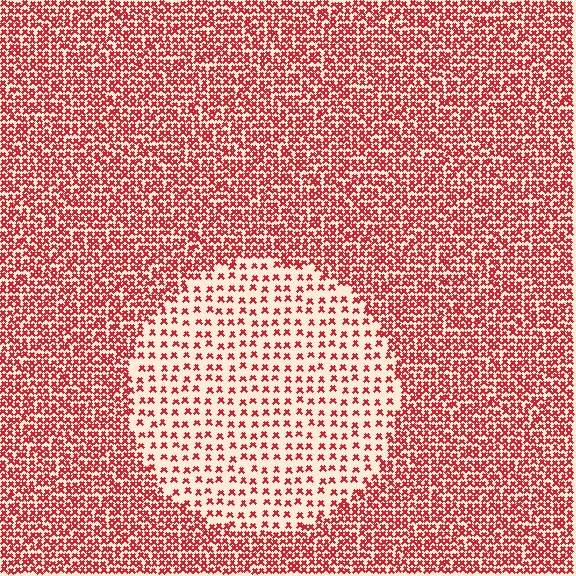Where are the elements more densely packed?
The elements are more densely packed outside the circle boundary.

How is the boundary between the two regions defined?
The boundary is defined by a change in element density (approximately 2.5x ratio). All elements are the same color, size, and shape.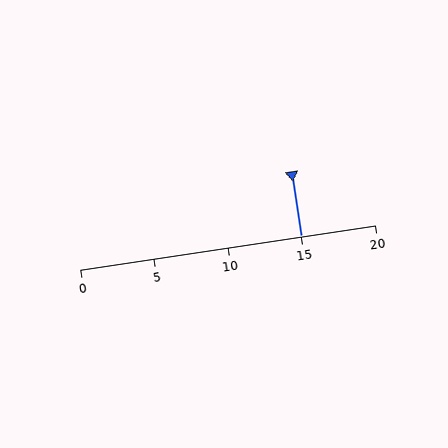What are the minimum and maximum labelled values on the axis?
The axis runs from 0 to 20.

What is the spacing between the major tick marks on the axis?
The major ticks are spaced 5 apart.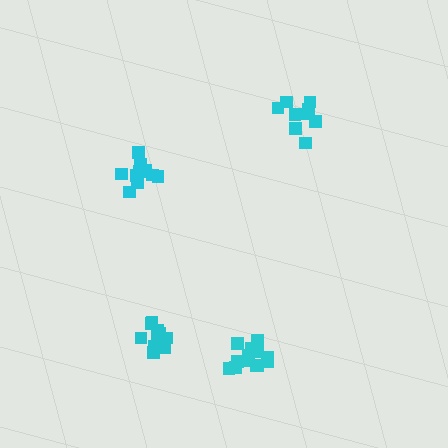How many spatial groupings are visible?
There are 4 spatial groupings.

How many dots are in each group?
Group 1: 9 dots, Group 2: 12 dots, Group 3: 13 dots, Group 4: 10 dots (44 total).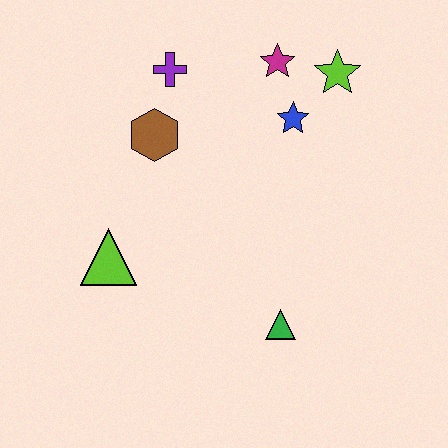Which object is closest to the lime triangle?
The brown hexagon is closest to the lime triangle.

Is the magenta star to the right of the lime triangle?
Yes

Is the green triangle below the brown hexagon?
Yes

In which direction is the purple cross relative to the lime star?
The purple cross is to the left of the lime star.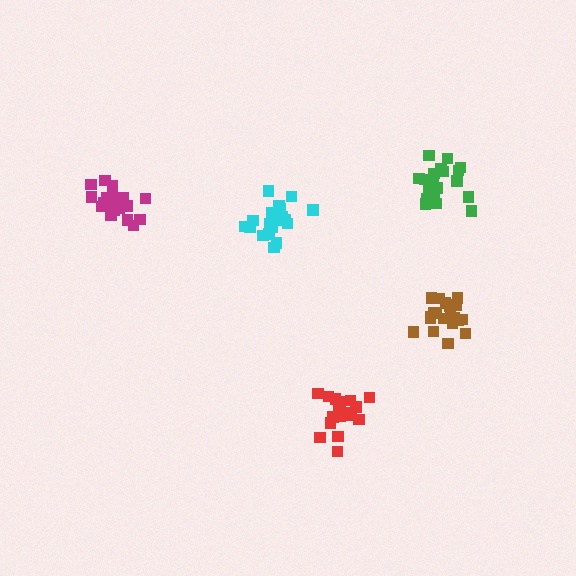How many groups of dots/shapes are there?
There are 5 groups.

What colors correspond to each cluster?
The clusters are colored: cyan, red, brown, magenta, green.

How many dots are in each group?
Group 1: 21 dots, Group 2: 18 dots, Group 3: 20 dots, Group 4: 20 dots, Group 5: 20 dots (99 total).